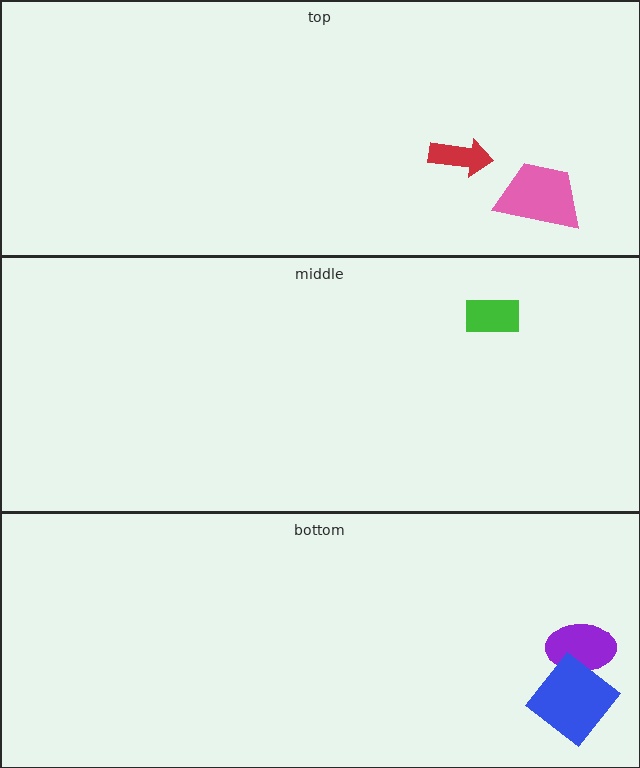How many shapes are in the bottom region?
2.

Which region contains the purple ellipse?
The bottom region.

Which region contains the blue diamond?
The bottom region.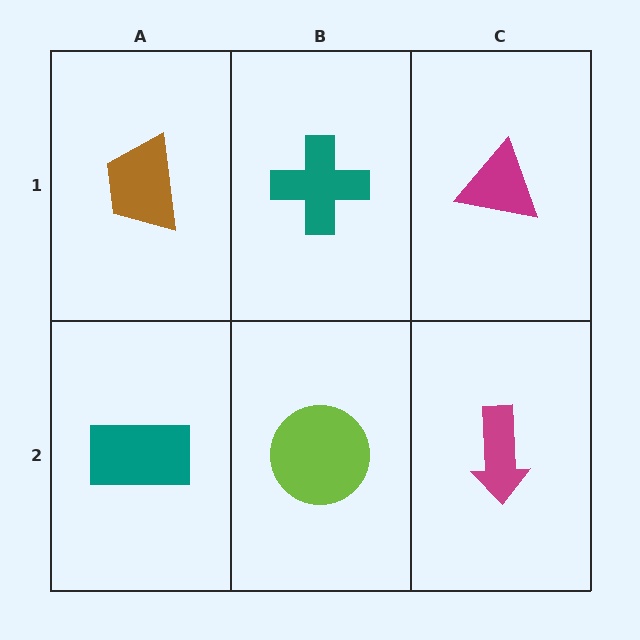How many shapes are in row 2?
3 shapes.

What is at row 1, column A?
A brown trapezoid.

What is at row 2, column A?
A teal rectangle.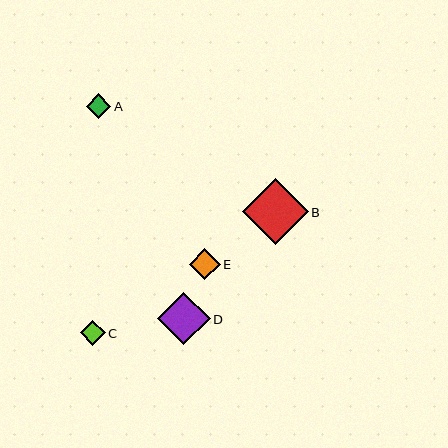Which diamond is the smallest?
Diamond A is the smallest with a size of approximately 25 pixels.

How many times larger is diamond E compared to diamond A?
Diamond E is approximately 1.3 times the size of diamond A.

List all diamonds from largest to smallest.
From largest to smallest: B, D, E, C, A.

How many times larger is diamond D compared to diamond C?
Diamond D is approximately 2.1 times the size of diamond C.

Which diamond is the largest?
Diamond B is the largest with a size of approximately 66 pixels.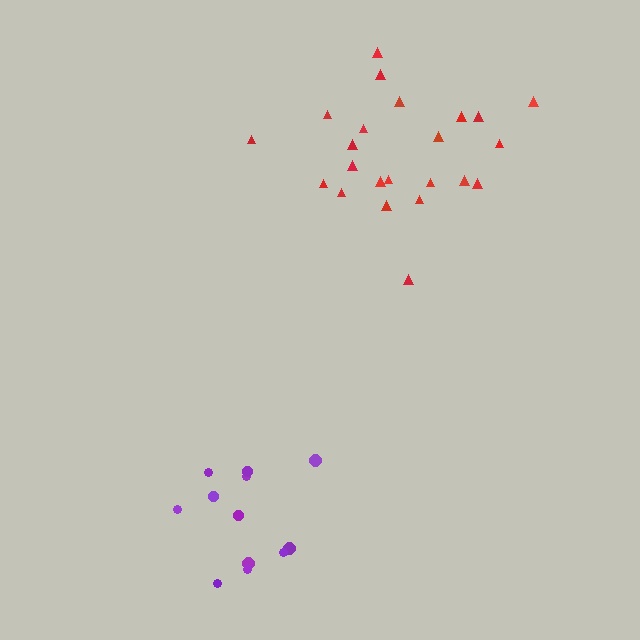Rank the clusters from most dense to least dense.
purple, red.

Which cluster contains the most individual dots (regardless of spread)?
Red (23).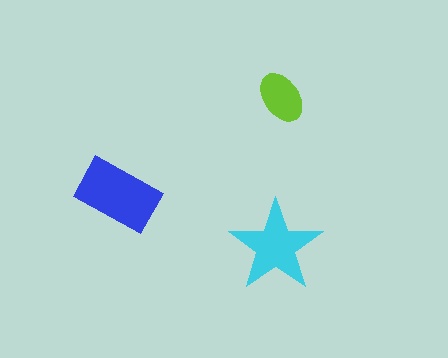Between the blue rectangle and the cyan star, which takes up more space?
The blue rectangle.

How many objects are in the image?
There are 3 objects in the image.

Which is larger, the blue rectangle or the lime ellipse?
The blue rectangle.